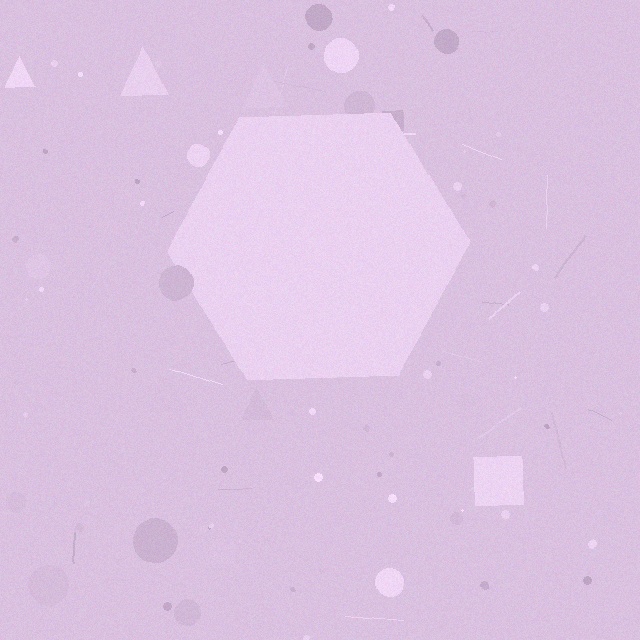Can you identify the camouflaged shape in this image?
The camouflaged shape is a hexagon.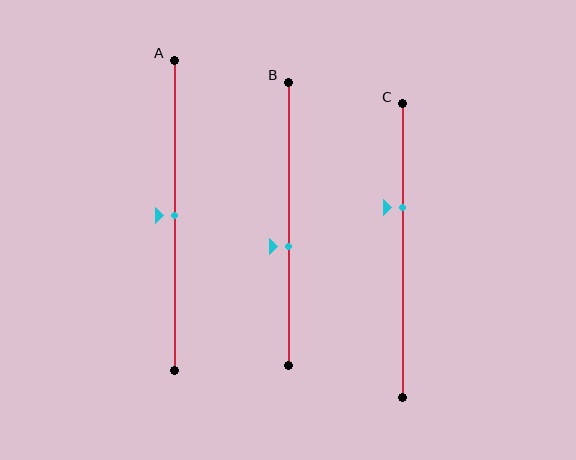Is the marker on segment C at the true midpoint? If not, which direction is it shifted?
No, the marker on segment C is shifted upward by about 15% of the segment length.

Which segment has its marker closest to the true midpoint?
Segment A has its marker closest to the true midpoint.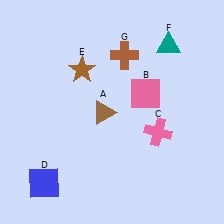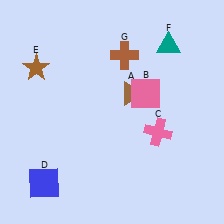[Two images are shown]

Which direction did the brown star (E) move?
The brown star (E) moved left.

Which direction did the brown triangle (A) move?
The brown triangle (A) moved right.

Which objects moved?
The objects that moved are: the brown triangle (A), the brown star (E).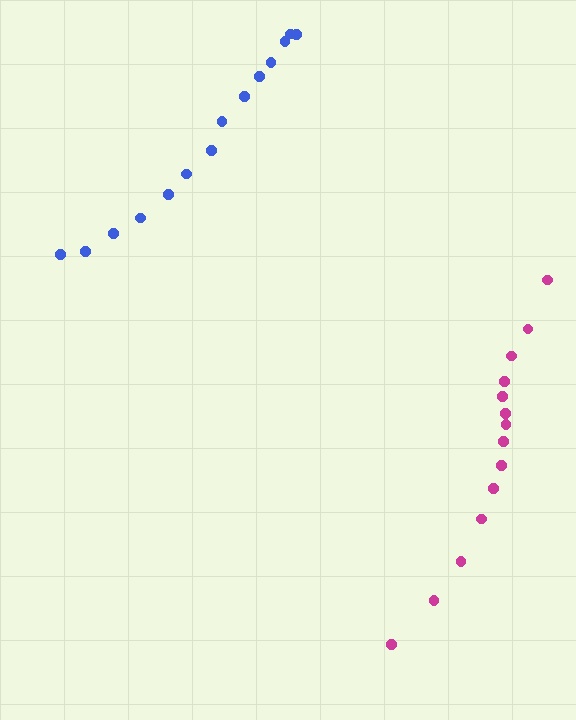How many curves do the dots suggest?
There are 2 distinct paths.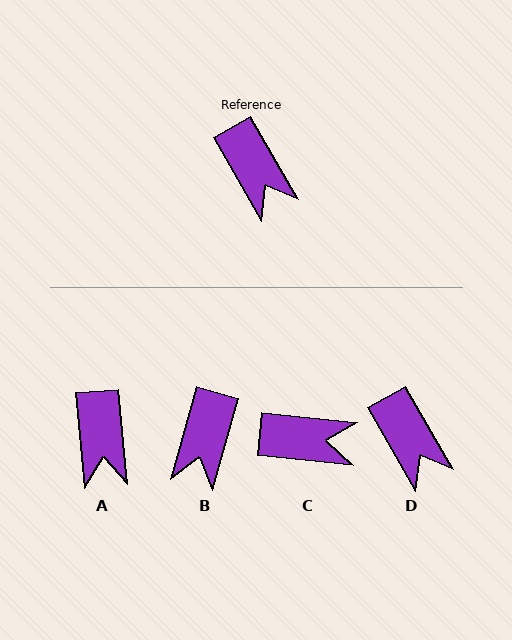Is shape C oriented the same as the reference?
No, it is off by about 55 degrees.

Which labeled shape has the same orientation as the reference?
D.